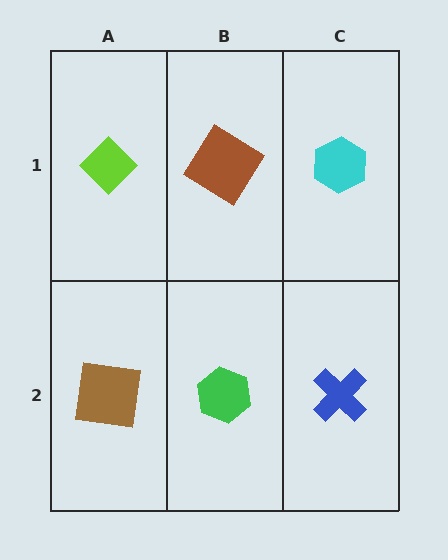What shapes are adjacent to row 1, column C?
A blue cross (row 2, column C), a brown diamond (row 1, column B).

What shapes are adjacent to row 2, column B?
A brown diamond (row 1, column B), a brown square (row 2, column A), a blue cross (row 2, column C).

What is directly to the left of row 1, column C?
A brown diamond.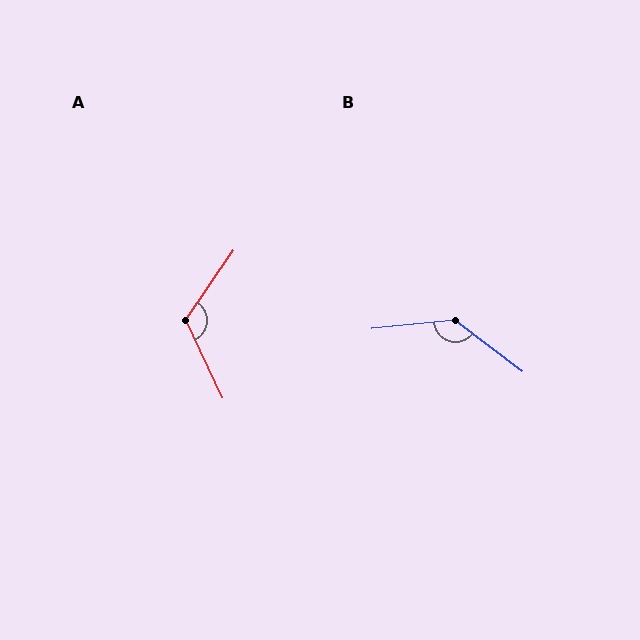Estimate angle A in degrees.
Approximately 120 degrees.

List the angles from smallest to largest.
A (120°), B (137°).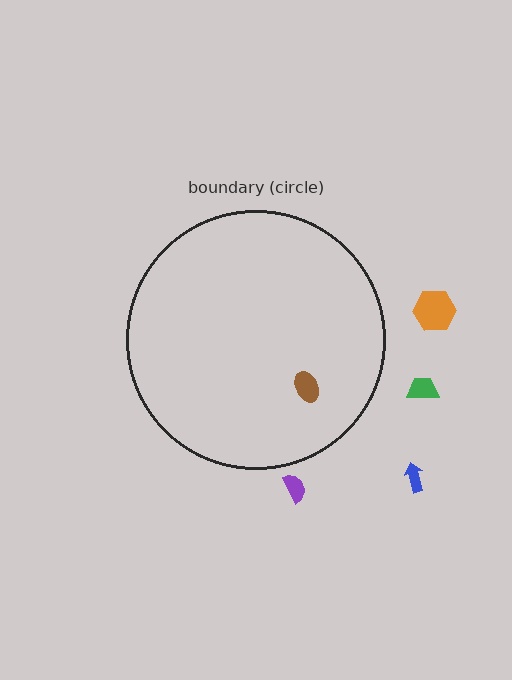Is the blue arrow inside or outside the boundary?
Outside.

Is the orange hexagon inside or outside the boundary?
Outside.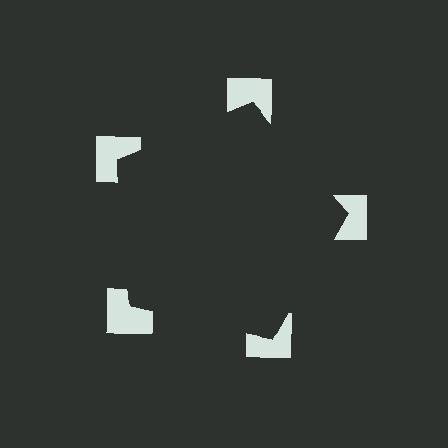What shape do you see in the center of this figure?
An illusory pentagon — its edges are inferred from the aligned wedge cuts in the notched squares, not physically drawn.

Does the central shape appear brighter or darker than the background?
It typically appears slightly darker than the background, even though no actual brightness change is drawn.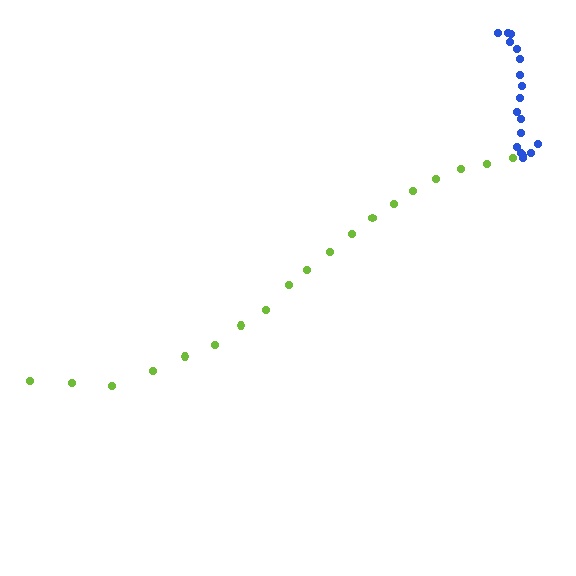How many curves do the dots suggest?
There are 2 distinct paths.